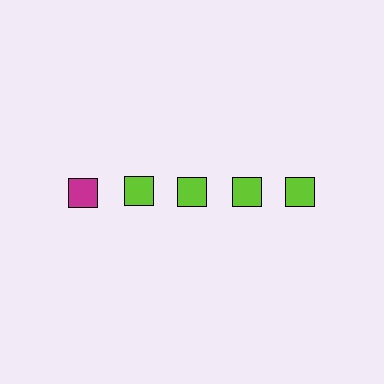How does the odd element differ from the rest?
It has a different color: magenta instead of lime.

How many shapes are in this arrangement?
There are 5 shapes arranged in a grid pattern.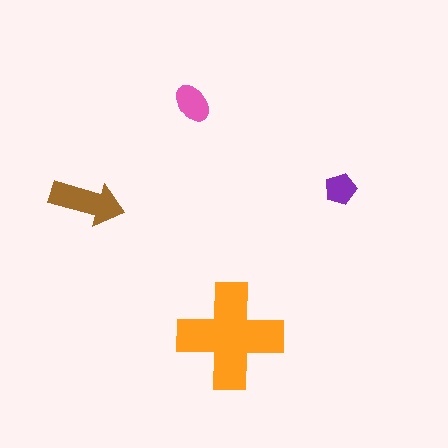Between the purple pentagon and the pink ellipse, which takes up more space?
The pink ellipse.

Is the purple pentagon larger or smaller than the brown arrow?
Smaller.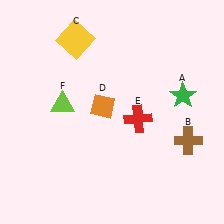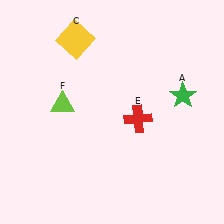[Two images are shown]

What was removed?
The brown cross (B), the orange diamond (D) were removed in Image 2.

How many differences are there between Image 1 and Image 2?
There are 2 differences between the two images.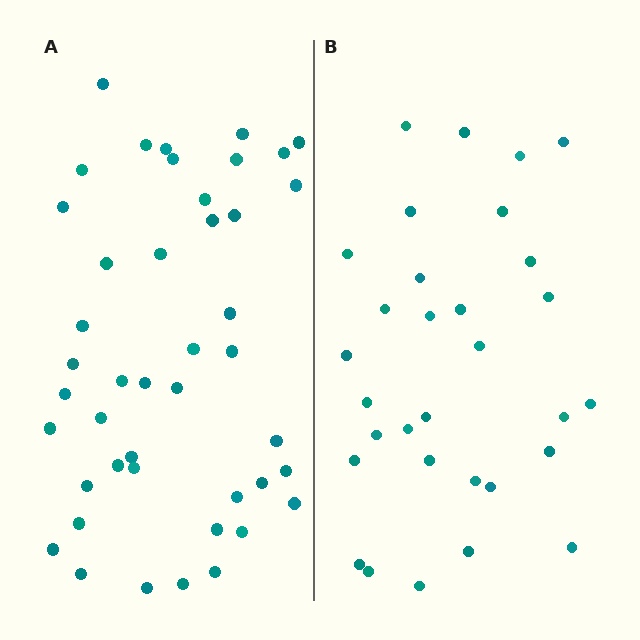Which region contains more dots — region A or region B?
Region A (the left region) has more dots.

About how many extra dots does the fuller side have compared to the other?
Region A has approximately 15 more dots than region B.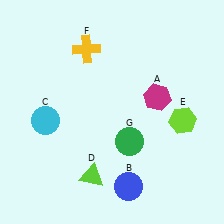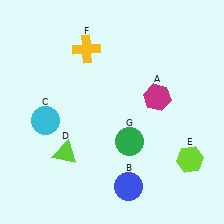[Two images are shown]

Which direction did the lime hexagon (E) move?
The lime hexagon (E) moved down.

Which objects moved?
The objects that moved are: the lime triangle (D), the lime hexagon (E).